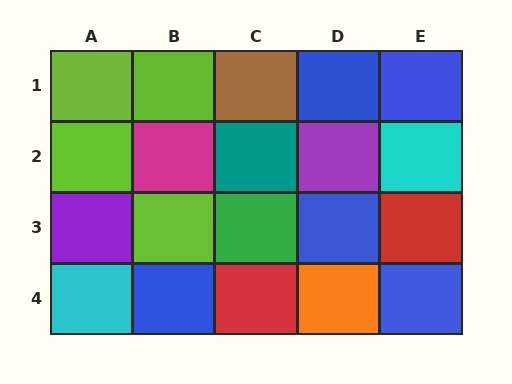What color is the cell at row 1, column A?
Lime.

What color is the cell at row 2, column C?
Teal.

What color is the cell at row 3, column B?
Lime.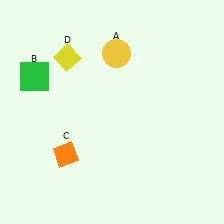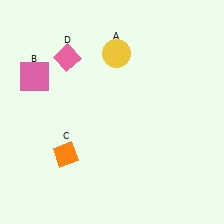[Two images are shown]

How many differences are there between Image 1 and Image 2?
There are 2 differences between the two images.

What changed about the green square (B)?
In Image 1, B is green. In Image 2, it changed to pink.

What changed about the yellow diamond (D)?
In Image 1, D is yellow. In Image 2, it changed to pink.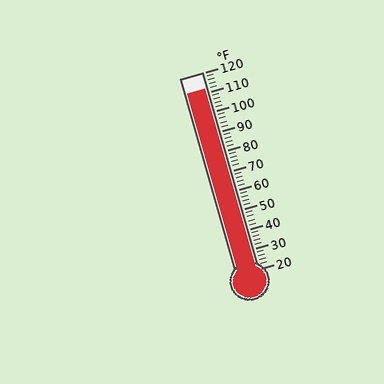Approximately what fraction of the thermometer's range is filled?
The thermometer is filled to approximately 90% of its range.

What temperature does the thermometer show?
The thermometer shows approximately 112°F.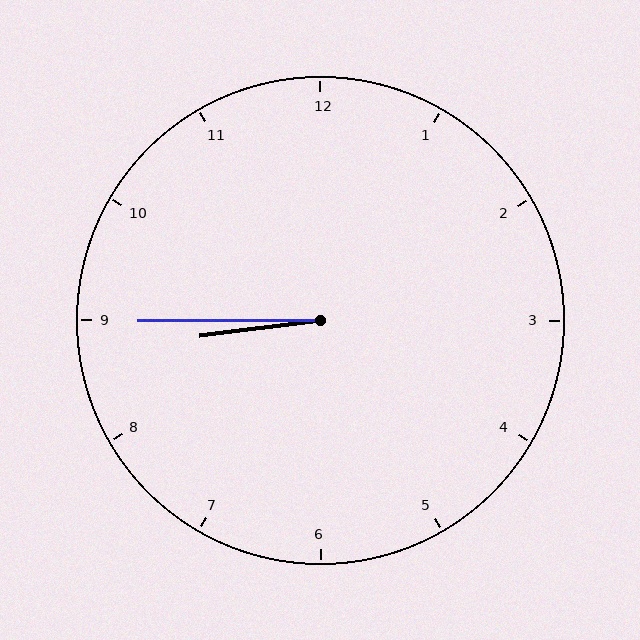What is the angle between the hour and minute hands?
Approximately 8 degrees.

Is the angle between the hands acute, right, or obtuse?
It is acute.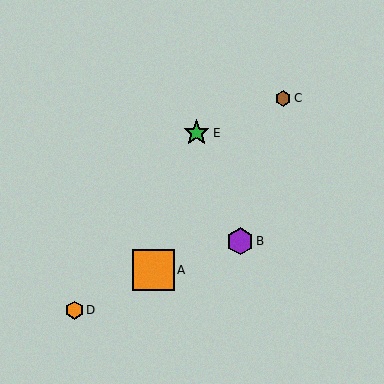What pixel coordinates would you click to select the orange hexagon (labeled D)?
Click at (74, 310) to select the orange hexagon D.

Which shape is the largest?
The orange square (labeled A) is the largest.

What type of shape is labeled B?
Shape B is a purple hexagon.